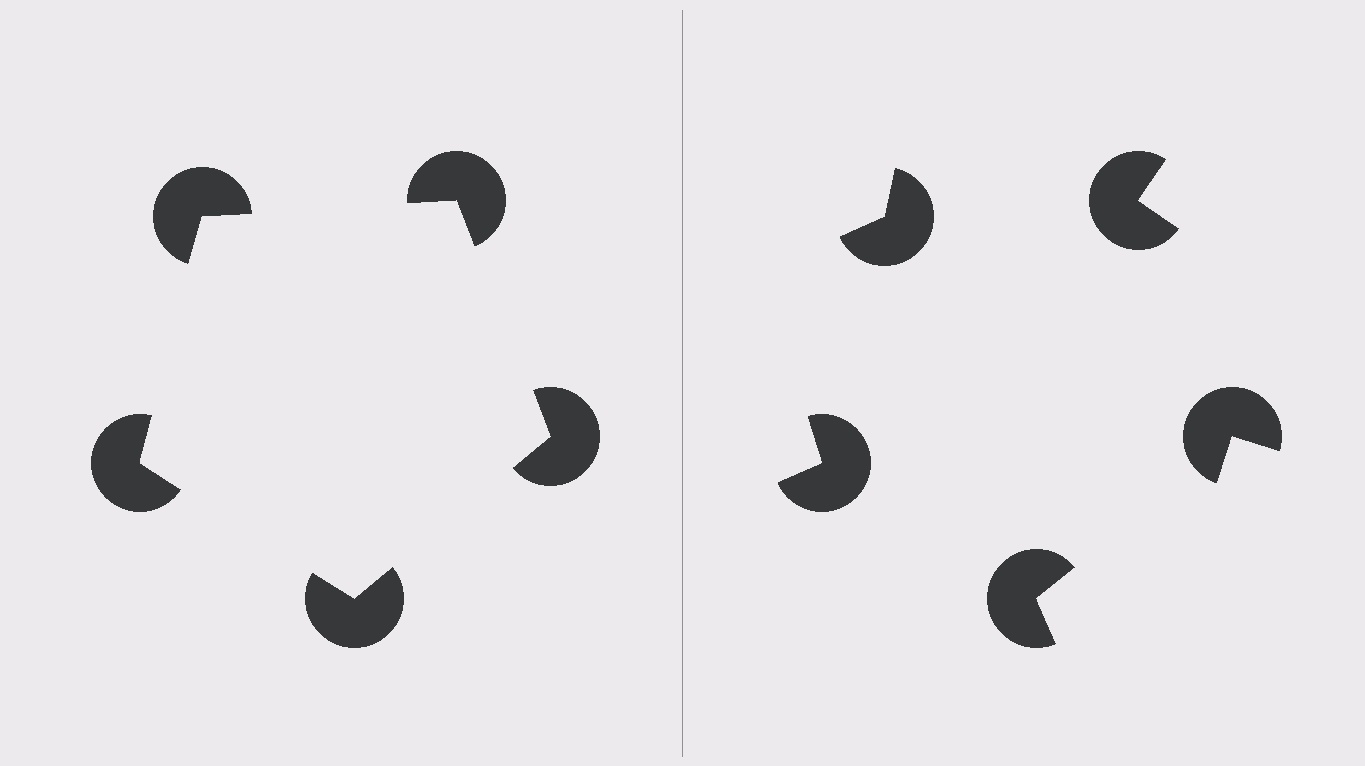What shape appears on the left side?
An illusory pentagon.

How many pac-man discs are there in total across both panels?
10 — 5 on each side.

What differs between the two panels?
The pac-man discs are positioned identically on both sides; only the wedge orientations differ. On the left they align to a pentagon; on the right they are misaligned.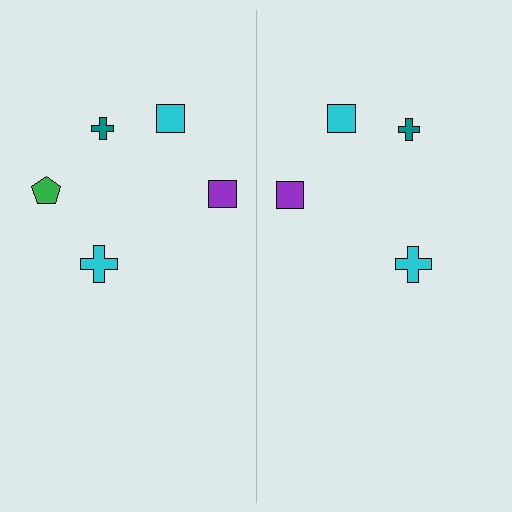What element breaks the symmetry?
A green pentagon is missing from the right side.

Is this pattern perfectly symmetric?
No, the pattern is not perfectly symmetric. A green pentagon is missing from the right side.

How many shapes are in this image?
There are 9 shapes in this image.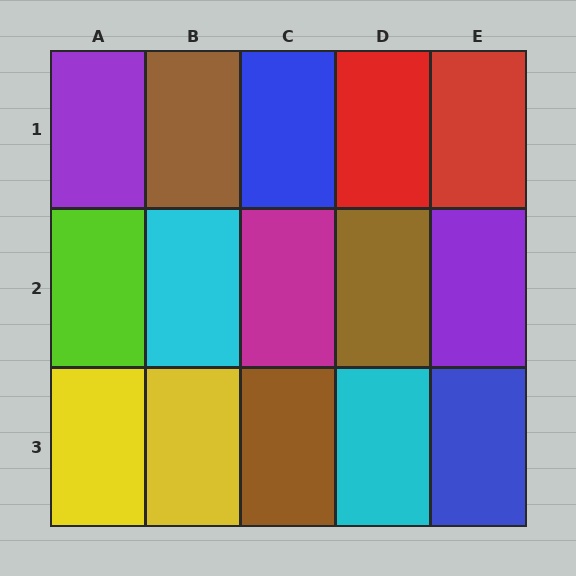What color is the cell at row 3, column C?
Brown.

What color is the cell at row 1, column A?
Purple.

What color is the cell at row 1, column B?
Brown.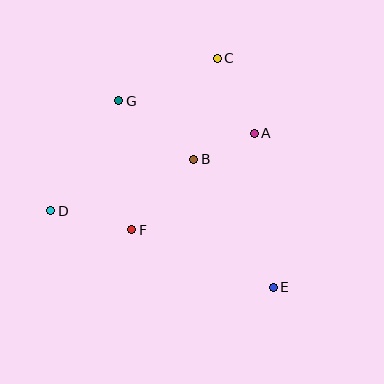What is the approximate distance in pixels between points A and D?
The distance between A and D is approximately 218 pixels.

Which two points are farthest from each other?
Points E and G are farthest from each other.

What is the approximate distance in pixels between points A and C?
The distance between A and C is approximately 83 pixels.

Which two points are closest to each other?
Points A and B are closest to each other.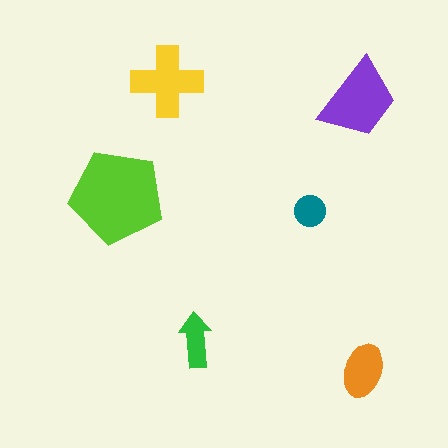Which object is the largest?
The lime pentagon.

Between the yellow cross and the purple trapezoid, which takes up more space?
The purple trapezoid.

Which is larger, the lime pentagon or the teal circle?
The lime pentagon.